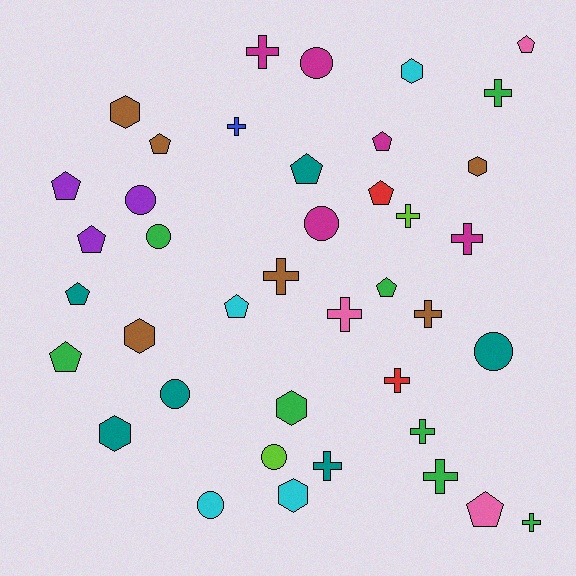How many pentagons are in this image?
There are 12 pentagons.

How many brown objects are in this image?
There are 6 brown objects.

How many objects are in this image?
There are 40 objects.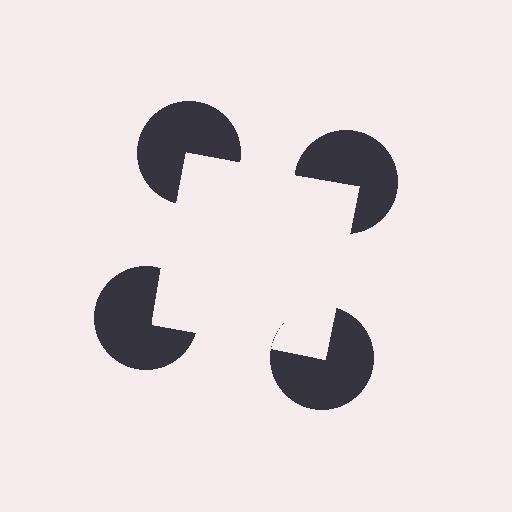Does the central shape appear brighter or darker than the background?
It typically appears slightly brighter than the background, even though no actual brightness change is drawn.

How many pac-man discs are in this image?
There are 4 — one at each vertex of the illusory square.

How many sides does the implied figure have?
4 sides.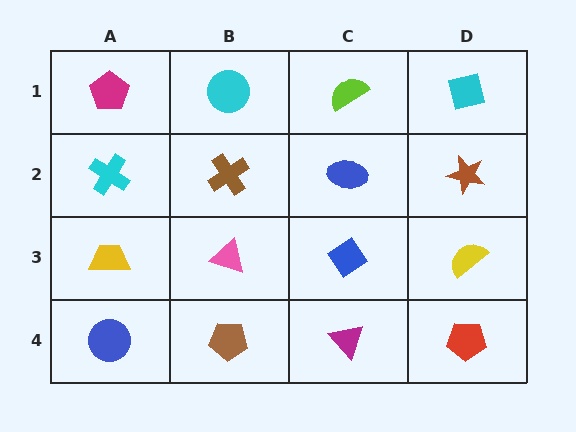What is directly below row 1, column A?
A cyan cross.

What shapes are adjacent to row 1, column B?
A brown cross (row 2, column B), a magenta pentagon (row 1, column A), a lime semicircle (row 1, column C).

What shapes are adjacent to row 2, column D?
A cyan square (row 1, column D), a yellow semicircle (row 3, column D), a blue ellipse (row 2, column C).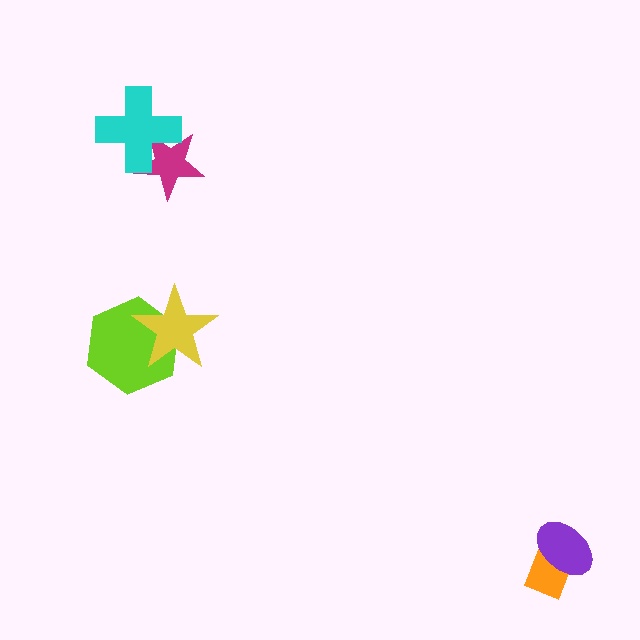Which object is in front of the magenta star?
The cyan cross is in front of the magenta star.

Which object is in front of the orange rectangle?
The purple ellipse is in front of the orange rectangle.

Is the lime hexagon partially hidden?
Yes, it is partially covered by another shape.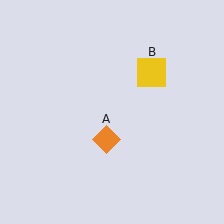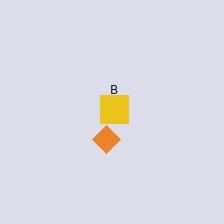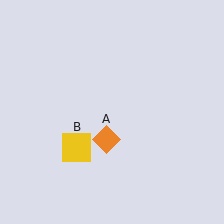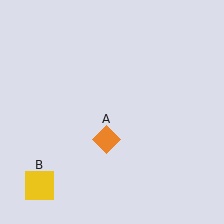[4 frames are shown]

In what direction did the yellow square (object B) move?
The yellow square (object B) moved down and to the left.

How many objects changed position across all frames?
1 object changed position: yellow square (object B).